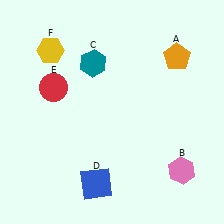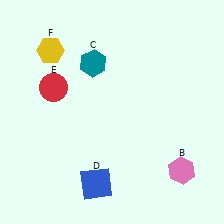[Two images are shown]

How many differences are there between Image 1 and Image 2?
There is 1 difference between the two images.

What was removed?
The orange pentagon (A) was removed in Image 2.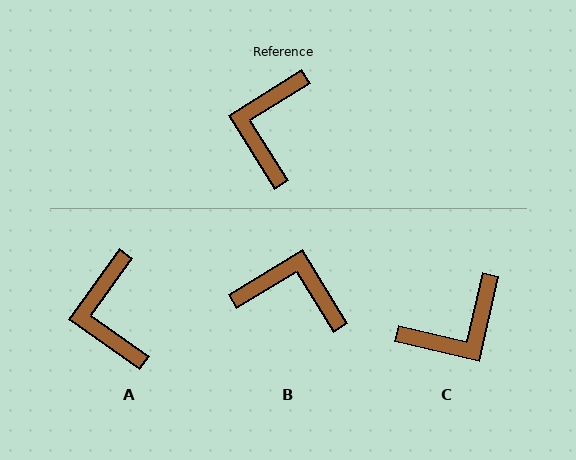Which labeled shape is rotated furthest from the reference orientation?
C, about 135 degrees away.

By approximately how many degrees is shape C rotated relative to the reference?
Approximately 135 degrees counter-clockwise.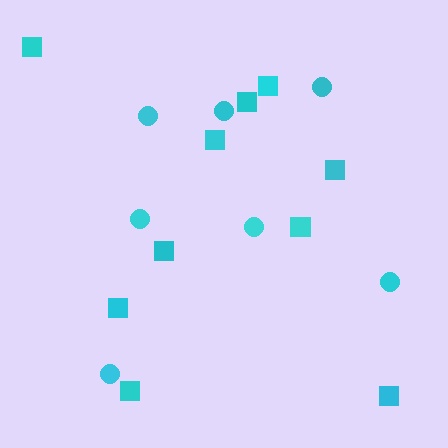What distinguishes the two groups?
There are 2 groups: one group of squares (10) and one group of circles (7).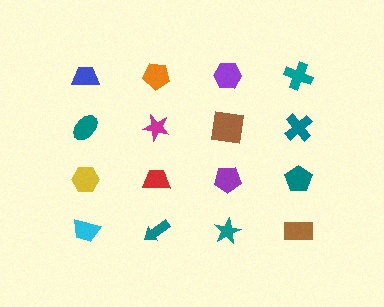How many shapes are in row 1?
4 shapes.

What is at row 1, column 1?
A blue trapezoid.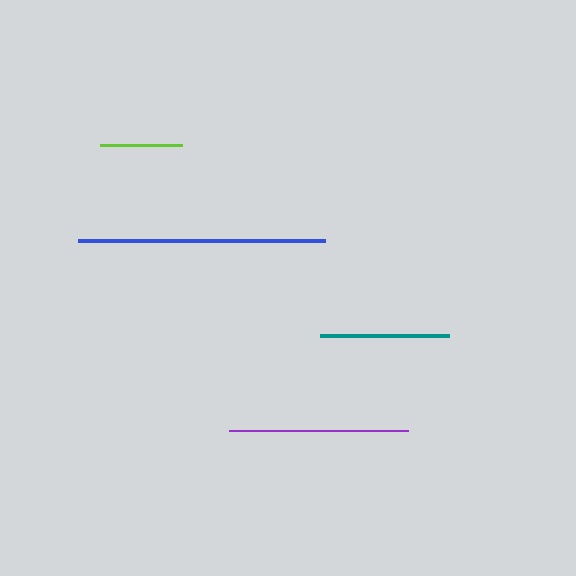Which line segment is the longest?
The blue line is the longest at approximately 246 pixels.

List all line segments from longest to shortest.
From longest to shortest: blue, purple, teal, lime.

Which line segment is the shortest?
The lime line is the shortest at approximately 82 pixels.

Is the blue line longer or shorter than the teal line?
The blue line is longer than the teal line.